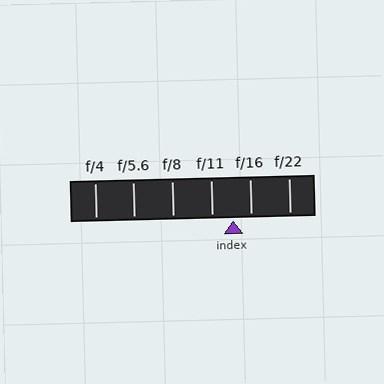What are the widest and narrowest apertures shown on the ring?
The widest aperture shown is f/4 and the narrowest is f/22.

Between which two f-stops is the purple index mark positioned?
The index mark is between f/11 and f/16.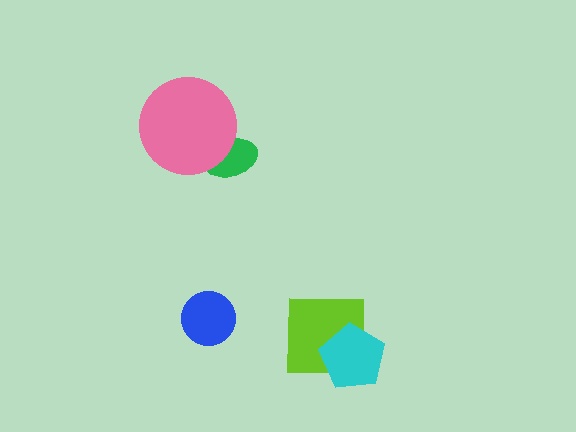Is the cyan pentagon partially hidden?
No, no other shape covers it.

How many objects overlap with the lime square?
1 object overlaps with the lime square.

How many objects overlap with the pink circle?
1 object overlaps with the pink circle.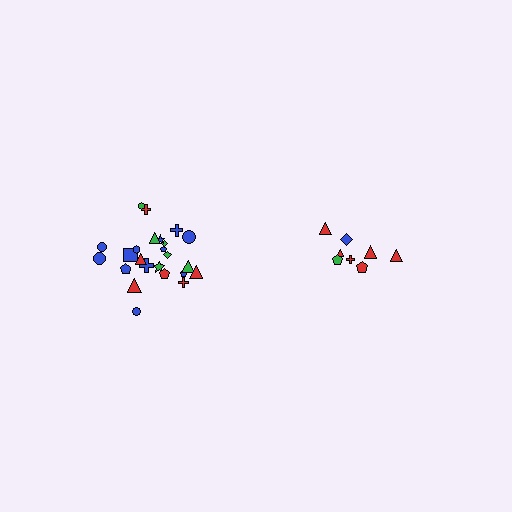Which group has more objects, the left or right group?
The left group.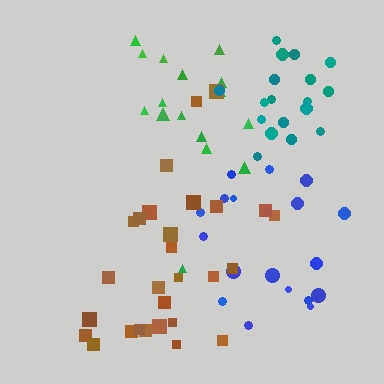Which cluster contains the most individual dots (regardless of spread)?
Brown (29).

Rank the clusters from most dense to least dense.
teal, brown, blue, green.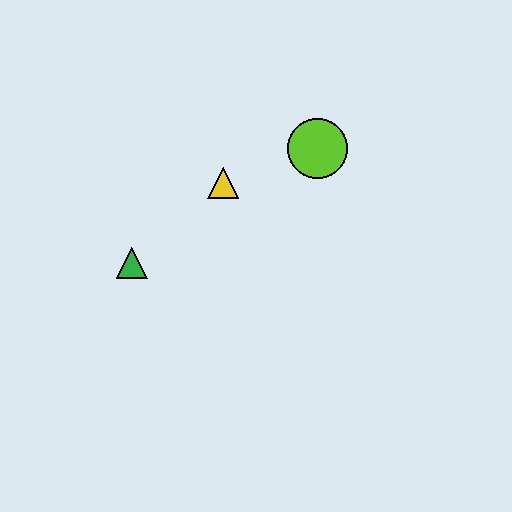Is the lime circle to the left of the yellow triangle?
No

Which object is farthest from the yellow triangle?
The green triangle is farthest from the yellow triangle.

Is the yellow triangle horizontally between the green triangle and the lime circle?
Yes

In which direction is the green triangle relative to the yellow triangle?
The green triangle is to the left of the yellow triangle.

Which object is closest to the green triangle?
The yellow triangle is closest to the green triangle.